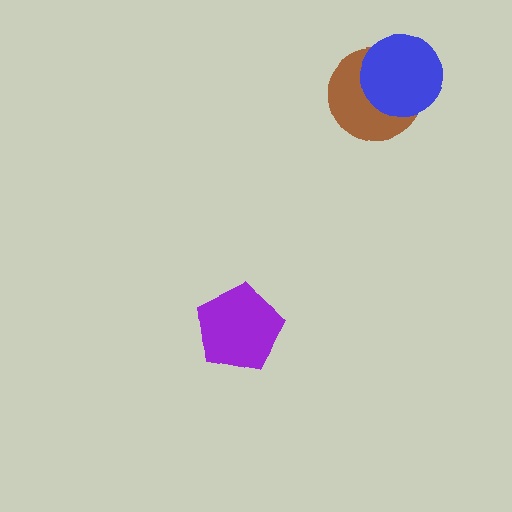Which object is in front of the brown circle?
The blue circle is in front of the brown circle.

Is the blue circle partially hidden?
No, no other shape covers it.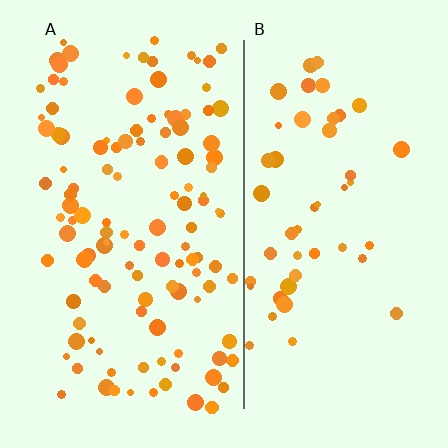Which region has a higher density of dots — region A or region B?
A (the left).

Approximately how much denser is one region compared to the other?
Approximately 2.4× — region A over region B.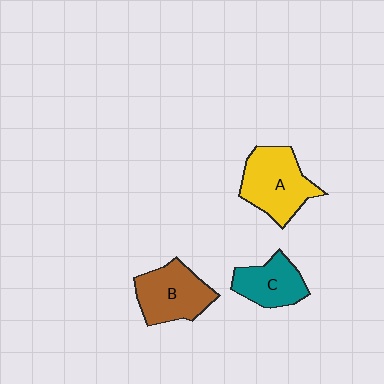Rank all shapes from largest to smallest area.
From largest to smallest: A (yellow), B (brown), C (teal).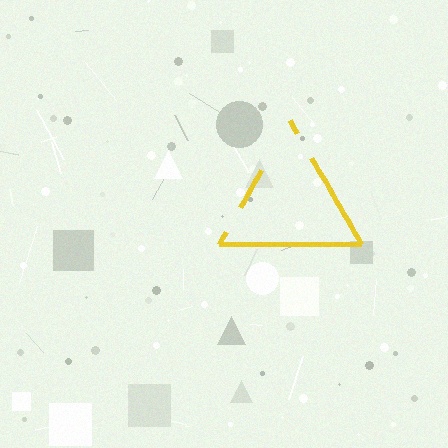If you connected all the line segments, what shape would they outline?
They would outline a triangle.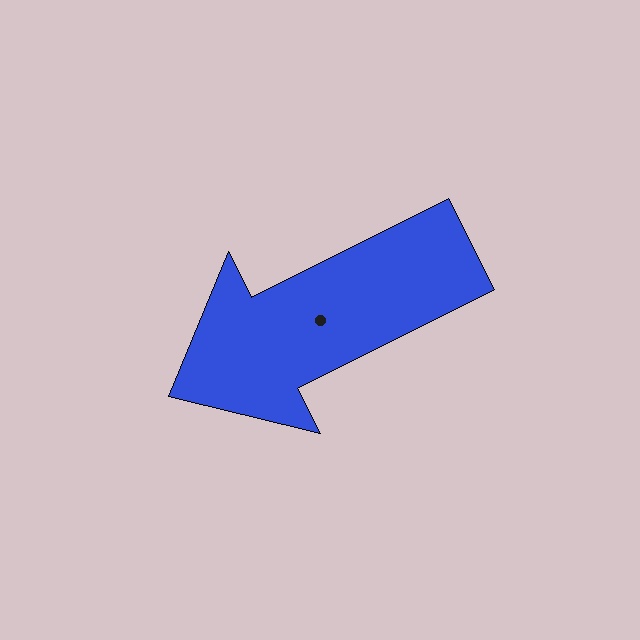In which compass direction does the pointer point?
Southwest.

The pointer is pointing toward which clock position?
Roughly 8 o'clock.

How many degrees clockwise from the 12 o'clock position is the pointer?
Approximately 243 degrees.